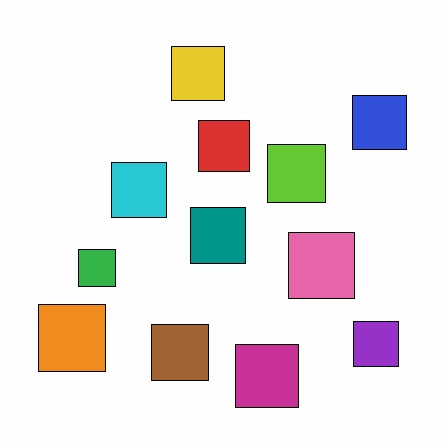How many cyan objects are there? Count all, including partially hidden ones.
There is 1 cyan object.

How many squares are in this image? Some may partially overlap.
There are 12 squares.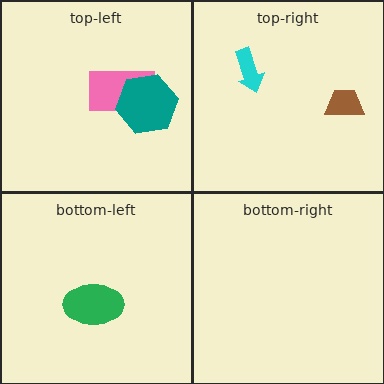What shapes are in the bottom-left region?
The green ellipse.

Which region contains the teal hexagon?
The top-left region.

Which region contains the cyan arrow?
The top-right region.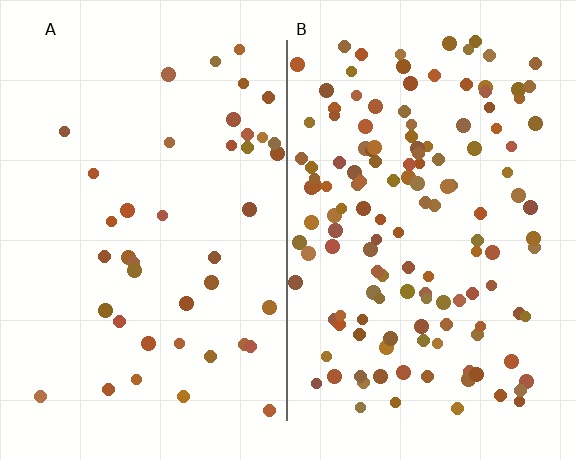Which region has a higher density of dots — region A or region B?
B (the right).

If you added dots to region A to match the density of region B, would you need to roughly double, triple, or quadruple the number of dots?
Approximately triple.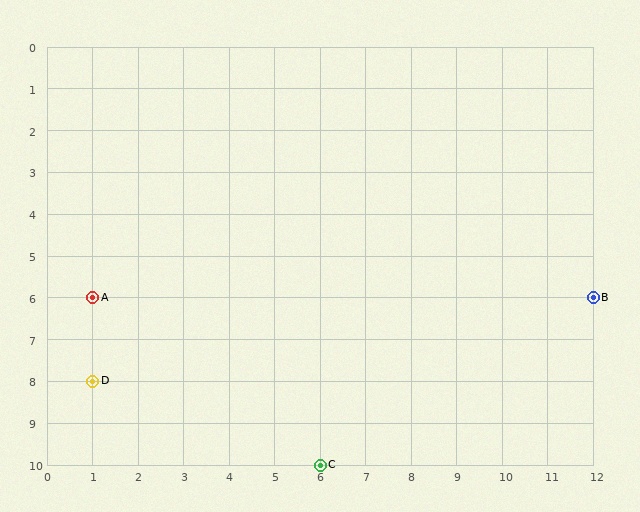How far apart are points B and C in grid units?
Points B and C are 6 columns and 4 rows apart (about 7.2 grid units diagonally).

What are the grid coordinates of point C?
Point C is at grid coordinates (6, 10).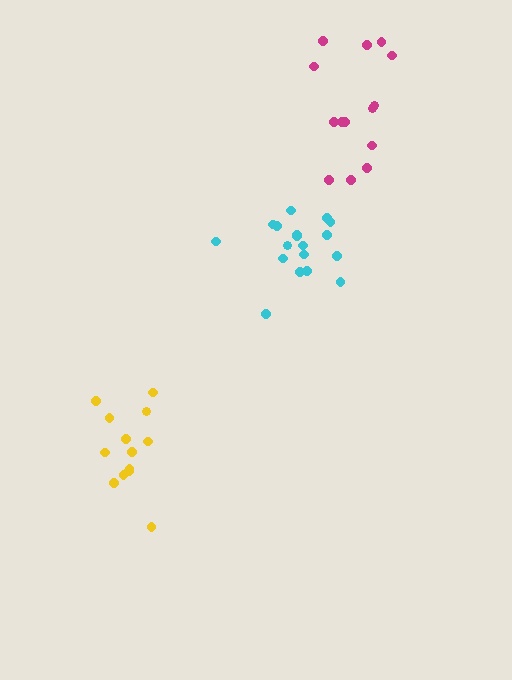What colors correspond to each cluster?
The clusters are colored: cyan, magenta, yellow.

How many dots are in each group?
Group 1: 18 dots, Group 2: 14 dots, Group 3: 13 dots (45 total).